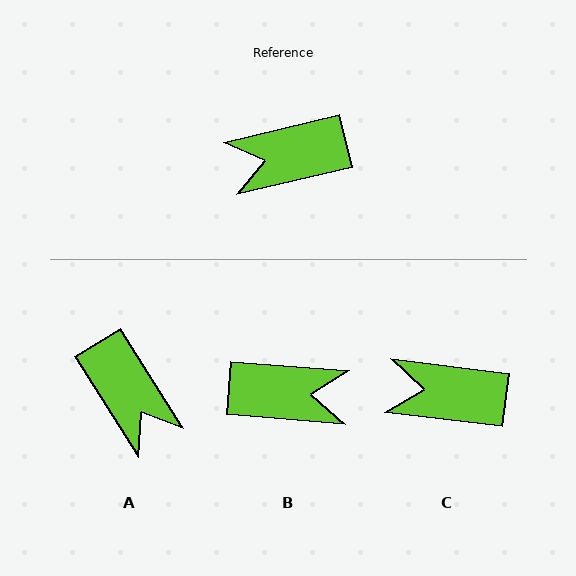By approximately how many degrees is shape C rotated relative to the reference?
Approximately 20 degrees clockwise.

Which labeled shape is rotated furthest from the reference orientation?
B, about 162 degrees away.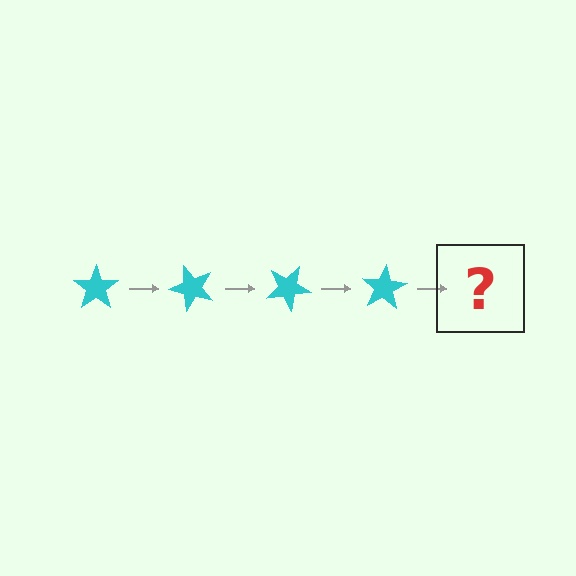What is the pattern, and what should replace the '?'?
The pattern is that the star rotates 50 degrees each step. The '?' should be a cyan star rotated 200 degrees.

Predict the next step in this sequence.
The next step is a cyan star rotated 200 degrees.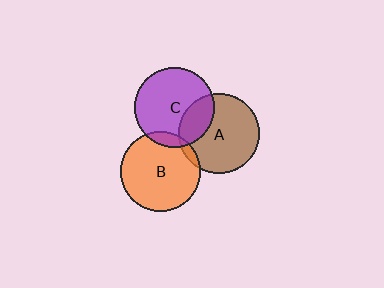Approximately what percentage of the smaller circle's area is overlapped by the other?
Approximately 5%.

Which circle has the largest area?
Circle A (brown).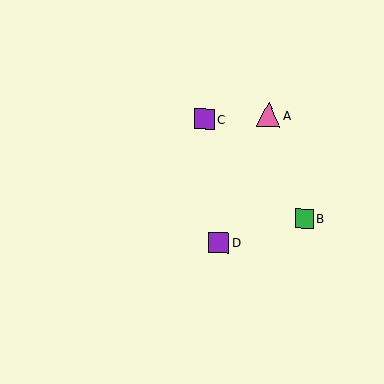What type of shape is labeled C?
Shape C is a purple square.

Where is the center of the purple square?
The center of the purple square is at (204, 119).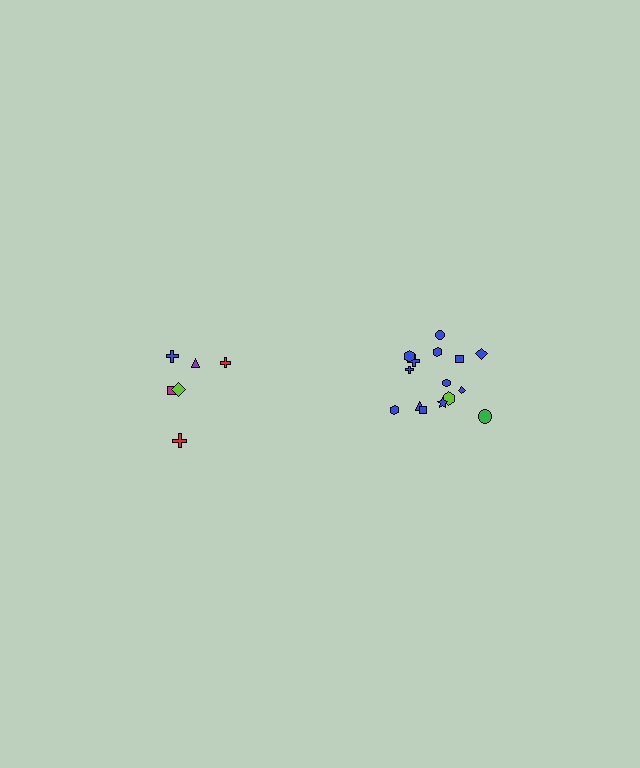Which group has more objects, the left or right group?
The right group.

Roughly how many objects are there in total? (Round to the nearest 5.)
Roughly 20 objects in total.